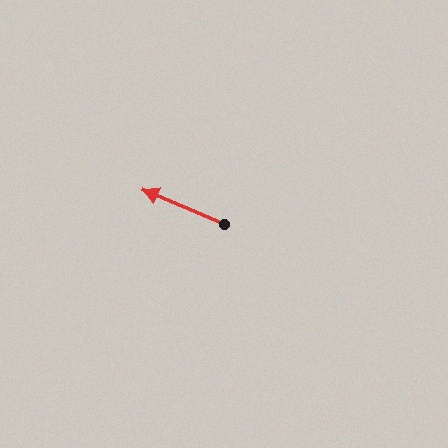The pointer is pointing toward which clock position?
Roughly 10 o'clock.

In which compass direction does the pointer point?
Northwest.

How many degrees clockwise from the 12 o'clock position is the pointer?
Approximately 293 degrees.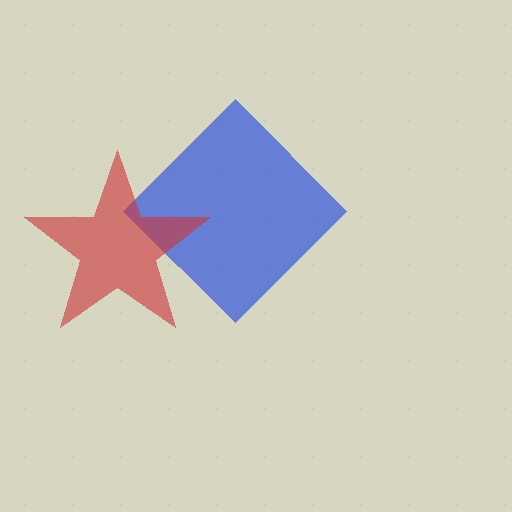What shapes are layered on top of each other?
The layered shapes are: a blue diamond, a red star.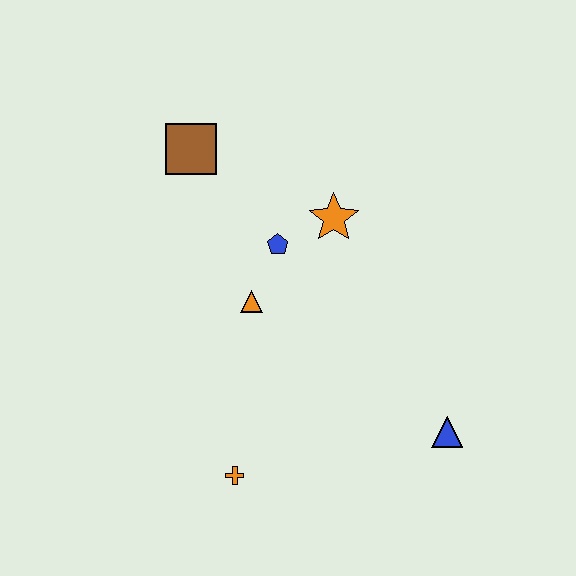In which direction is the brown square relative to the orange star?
The brown square is to the left of the orange star.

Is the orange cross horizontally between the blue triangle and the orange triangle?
No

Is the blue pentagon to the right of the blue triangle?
No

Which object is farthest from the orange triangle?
The blue triangle is farthest from the orange triangle.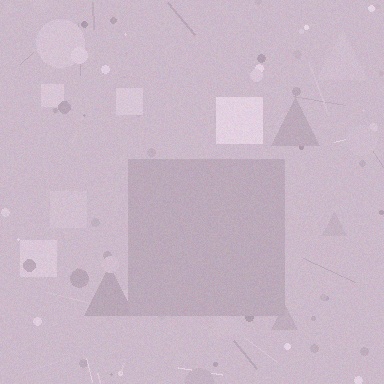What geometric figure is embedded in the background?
A square is embedded in the background.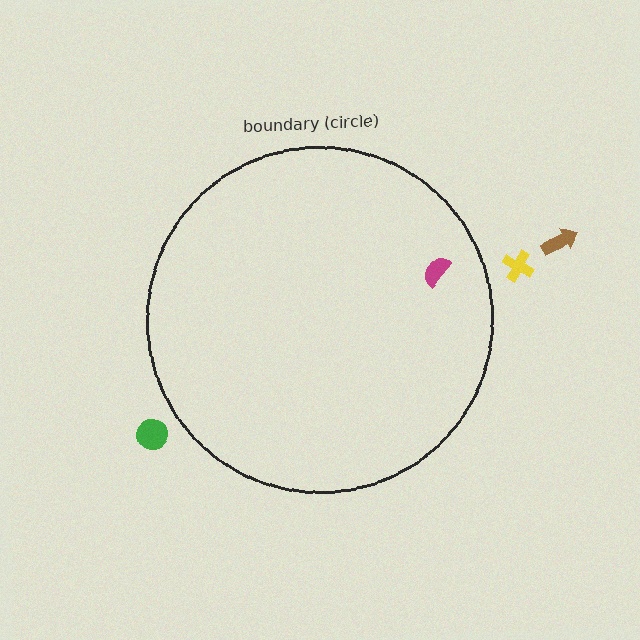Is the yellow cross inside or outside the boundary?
Outside.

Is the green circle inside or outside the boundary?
Outside.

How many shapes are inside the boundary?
1 inside, 3 outside.